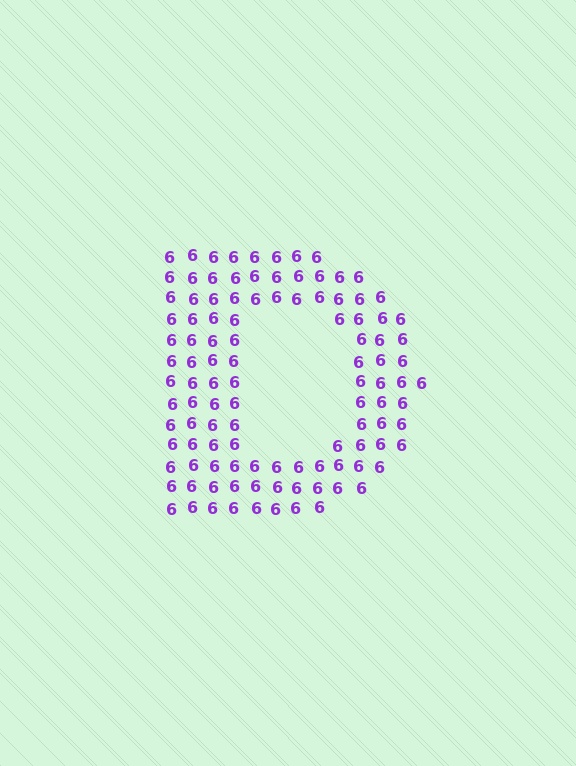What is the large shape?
The large shape is the letter D.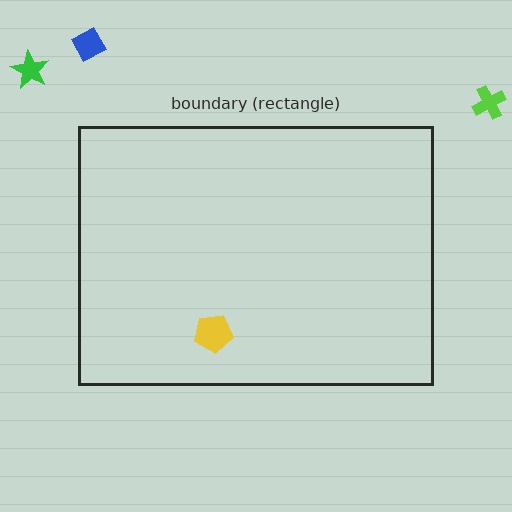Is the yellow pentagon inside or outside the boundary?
Inside.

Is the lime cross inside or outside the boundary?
Outside.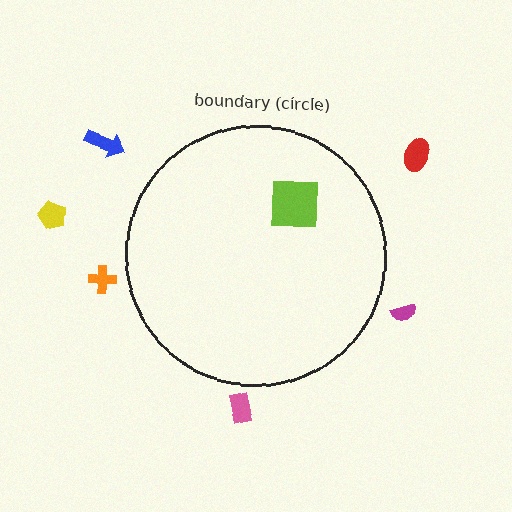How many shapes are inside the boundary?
1 inside, 6 outside.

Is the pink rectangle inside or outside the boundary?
Outside.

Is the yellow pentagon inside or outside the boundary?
Outside.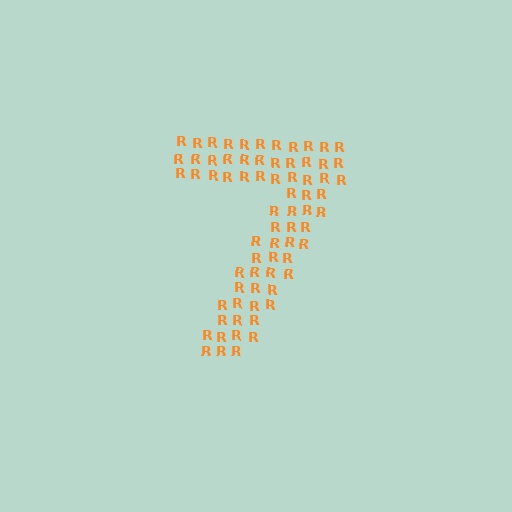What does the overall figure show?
The overall figure shows the digit 7.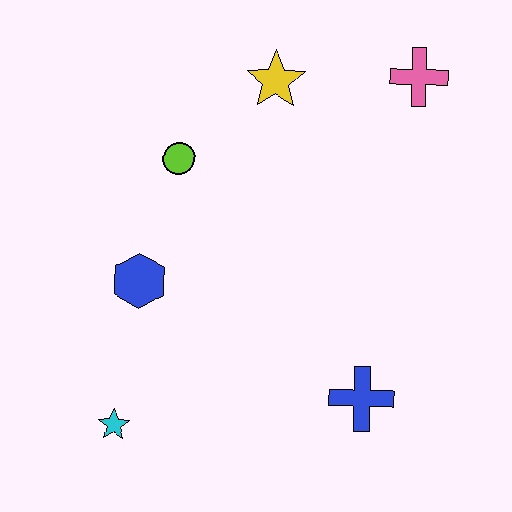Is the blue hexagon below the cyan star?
No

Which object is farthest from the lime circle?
The blue cross is farthest from the lime circle.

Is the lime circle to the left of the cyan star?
No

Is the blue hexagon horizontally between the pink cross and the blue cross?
No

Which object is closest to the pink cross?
The yellow star is closest to the pink cross.